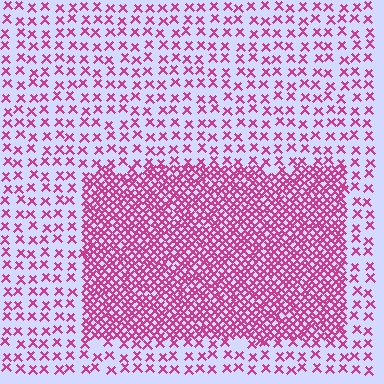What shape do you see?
I see a rectangle.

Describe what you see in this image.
The image contains small magenta elements arranged at two different densities. A rectangle-shaped region is visible where the elements are more densely packed than the surrounding area.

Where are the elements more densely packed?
The elements are more densely packed inside the rectangle boundary.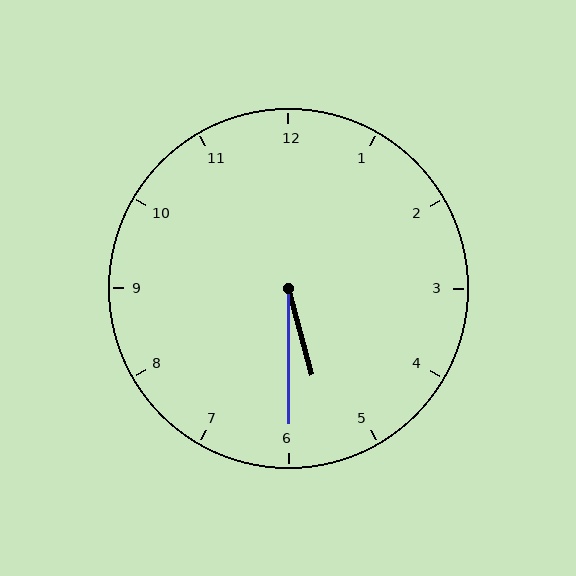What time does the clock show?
5:30.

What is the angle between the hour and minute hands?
Approximately 15 degrees.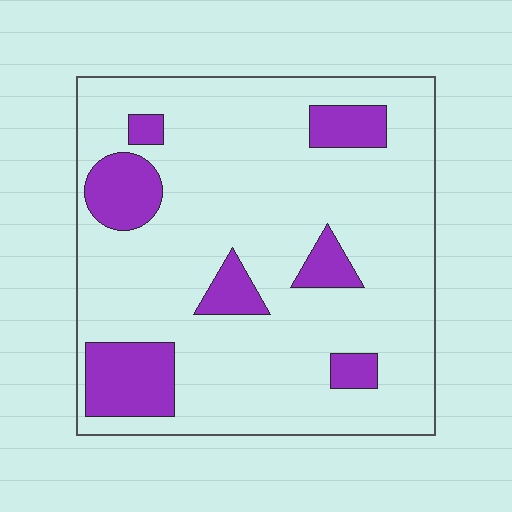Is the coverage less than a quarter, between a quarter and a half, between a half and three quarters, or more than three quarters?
Less than a quarter.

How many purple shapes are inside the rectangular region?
7.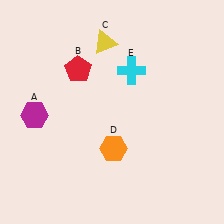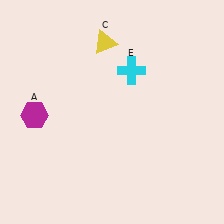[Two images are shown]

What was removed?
The red pentagon (B), the orange hexagon (D) were removed in Image 2.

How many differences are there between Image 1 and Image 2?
There are 2 differences between the two images.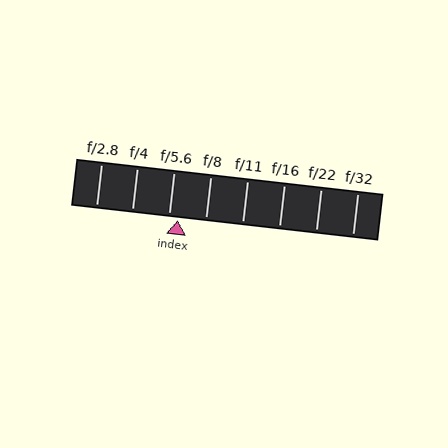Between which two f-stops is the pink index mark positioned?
The index mark is between f/5.6 and f/8.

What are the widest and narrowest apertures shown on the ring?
The widest aperture shown is f/2.8 and the narrowest is f/32.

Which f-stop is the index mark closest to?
The index mark is closest to f/5.6.